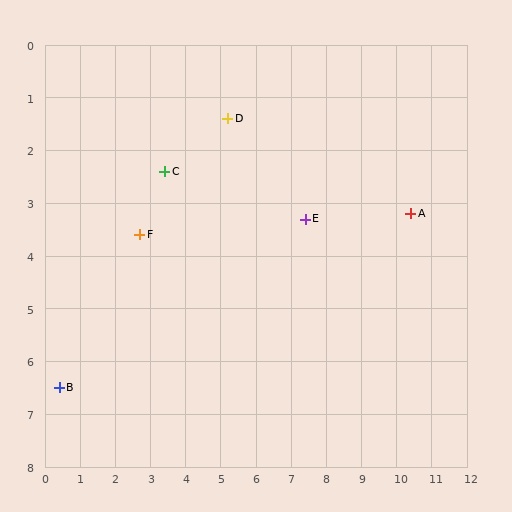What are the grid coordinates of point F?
Point F is at approximately (2.7, 3.6).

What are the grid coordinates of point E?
Point E is at approximately (7.4, 3.3).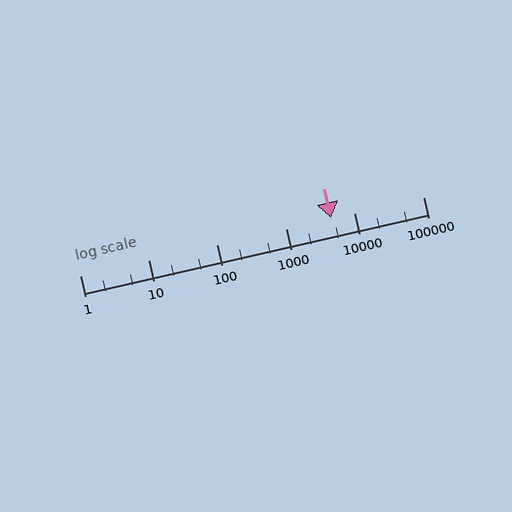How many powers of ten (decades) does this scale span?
The scale spans 5 decades, from 1 to 100000.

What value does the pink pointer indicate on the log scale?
The pointer indicates approximately 4500.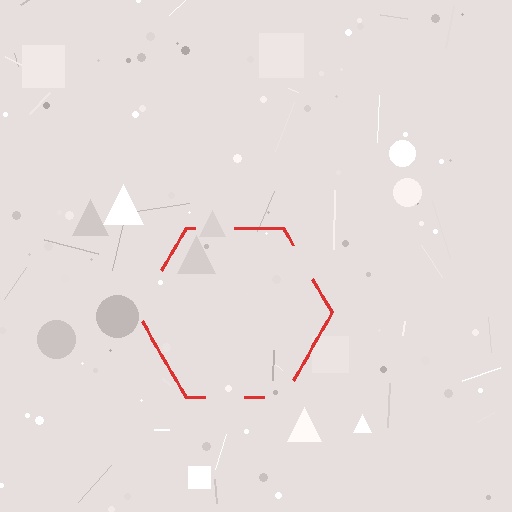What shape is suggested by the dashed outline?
The dashed outline suggests a hexagon.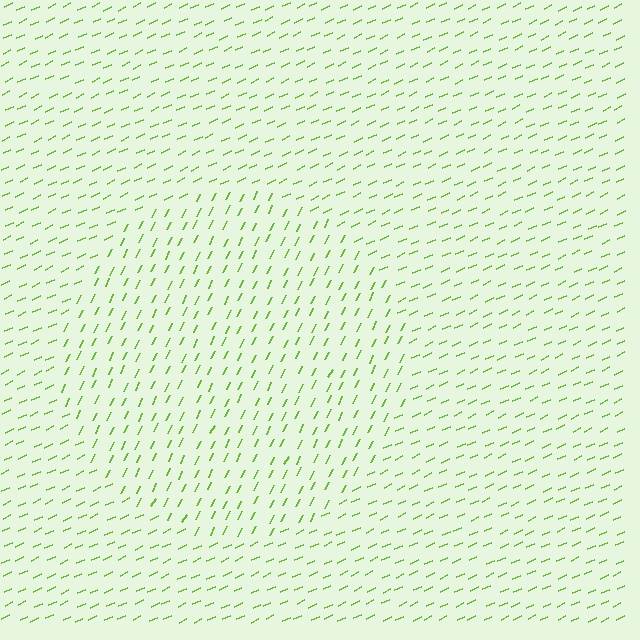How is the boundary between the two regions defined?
The boundary is defined purely by a change in line orientation (approximately 38 degrees difference). All lines are the same color and thickness.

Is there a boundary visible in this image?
Yes, there is a texture boundary formed by a change in line orientation.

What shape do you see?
I see a circle.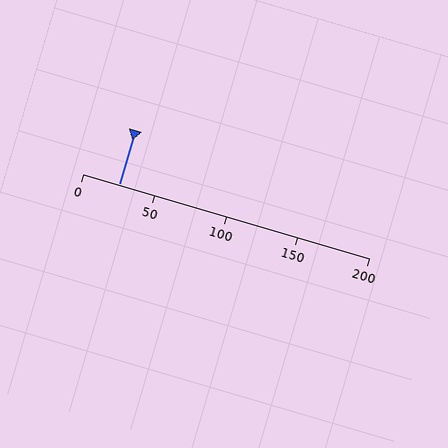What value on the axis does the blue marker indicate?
The marker indicates approximately 25.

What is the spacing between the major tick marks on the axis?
The major ticks are spaced 50 apart.